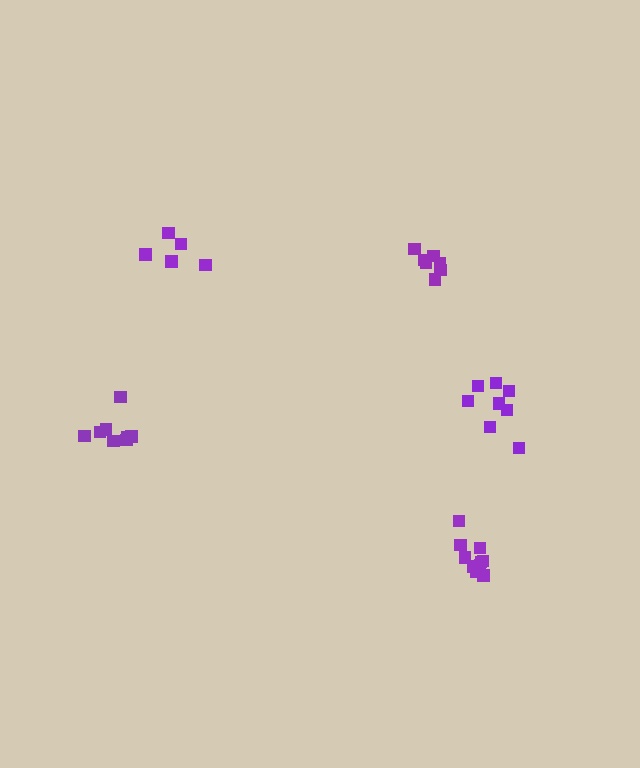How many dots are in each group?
Group 1: 5 dots, Group 2: 10 dots, Group 3: 8 dots, Group 4: 7 dots, Group 5: 9 dots (39 total).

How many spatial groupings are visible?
There are 5 spatial groupings.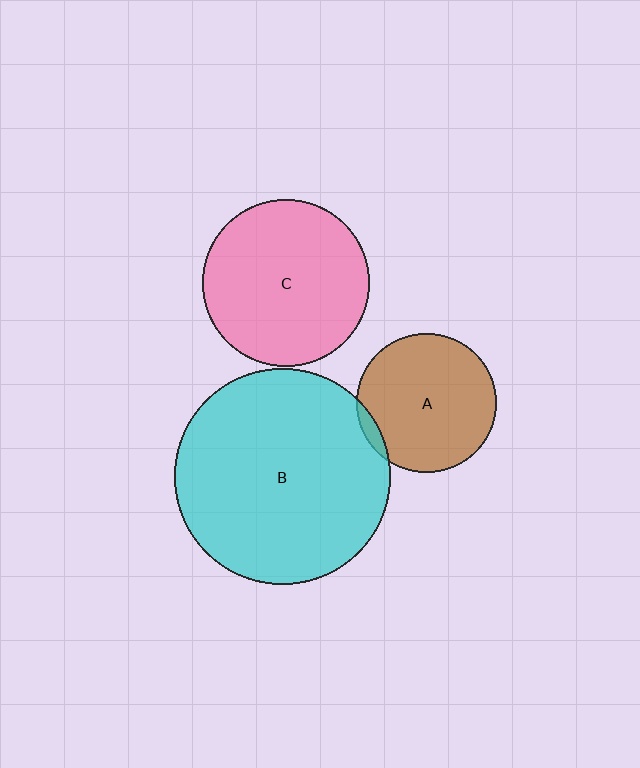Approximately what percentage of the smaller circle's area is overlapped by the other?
Approximately 5%.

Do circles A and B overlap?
Yes.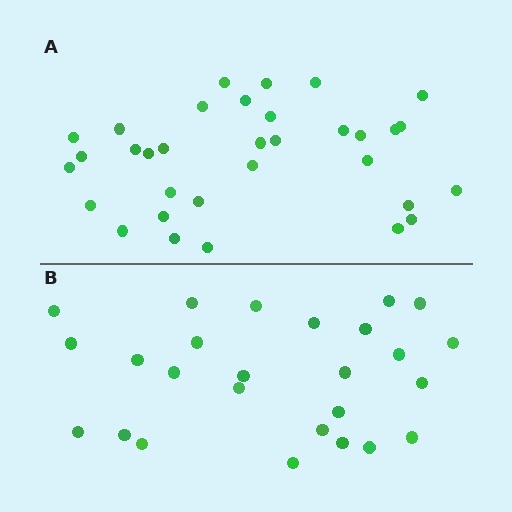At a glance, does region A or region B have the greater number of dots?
Region A (the top region) has more dots.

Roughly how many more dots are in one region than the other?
Region A has roughly 8 or so more dots than region B.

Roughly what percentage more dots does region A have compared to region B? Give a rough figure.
About 25% more.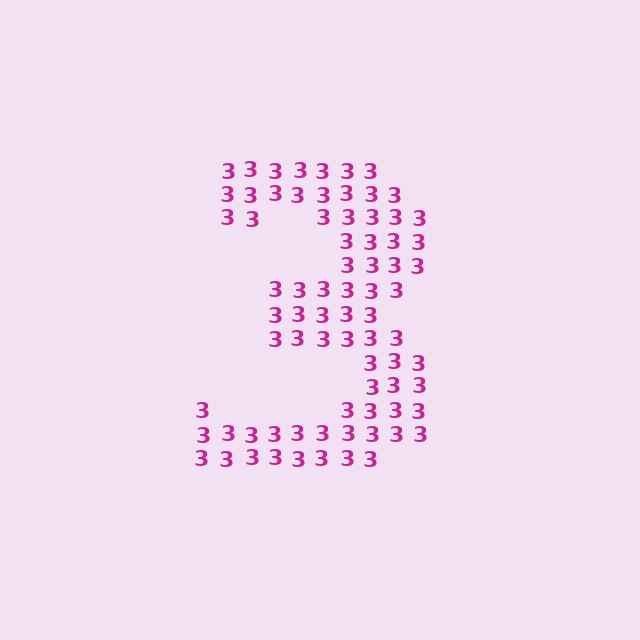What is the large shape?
The large shape is the digit 3.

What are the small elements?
The small elements are digit 3's.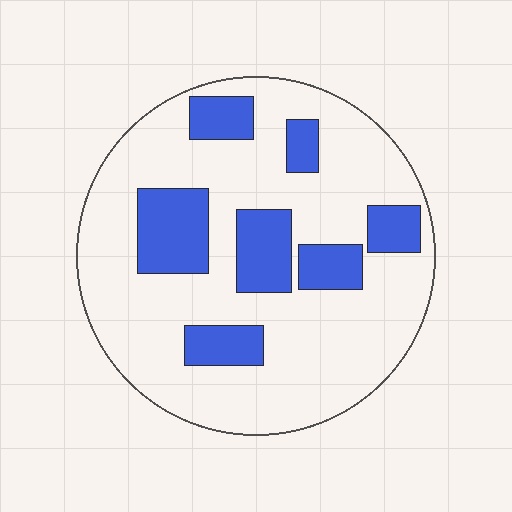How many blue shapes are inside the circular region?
7.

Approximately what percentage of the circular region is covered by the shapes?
Approximately 25%.